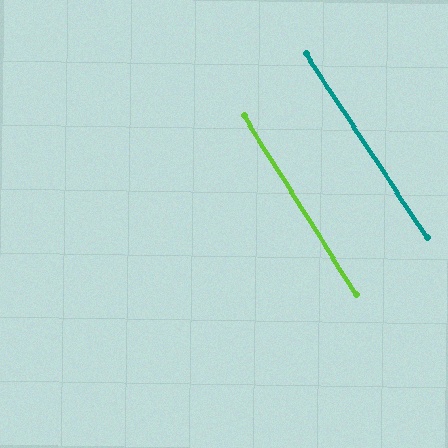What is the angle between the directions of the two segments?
Approximately 1 degree.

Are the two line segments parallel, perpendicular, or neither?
Parallel — their directions differ by only 1.0°.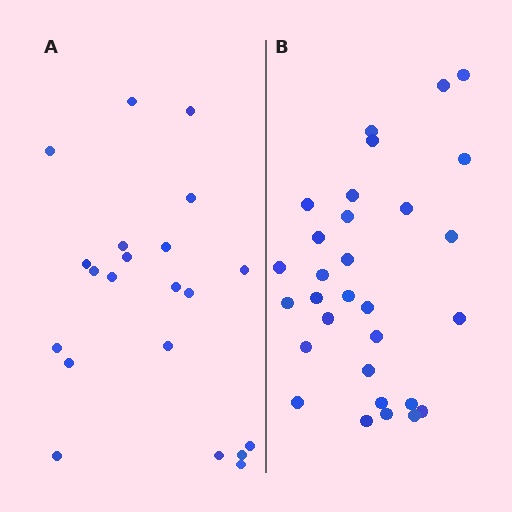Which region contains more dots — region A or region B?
Region B (the right region) has more dots.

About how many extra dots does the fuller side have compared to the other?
Region B has roughly 8 or so more dots than region A.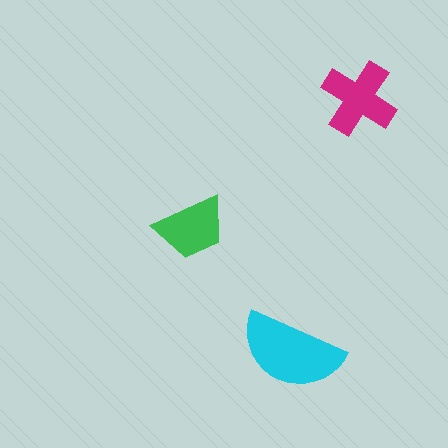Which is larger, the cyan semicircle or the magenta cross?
The cyan semicircle.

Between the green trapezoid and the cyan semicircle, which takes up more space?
The cyan semicircle.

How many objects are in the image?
There are 3 objects in the image.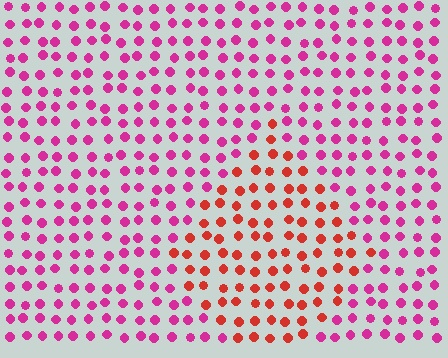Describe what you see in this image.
The image is filled with small magenta elements in a uniform arrangement. A diamond-shaped region is visible where the elements are tinted to a slightly different hue, forming a subtle color boundary.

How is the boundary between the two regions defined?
The boundary is defined purely by a slight shift in hue (about 42 degrees). Spacing, size, and orientation are identical on both sides.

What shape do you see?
I see a diamond.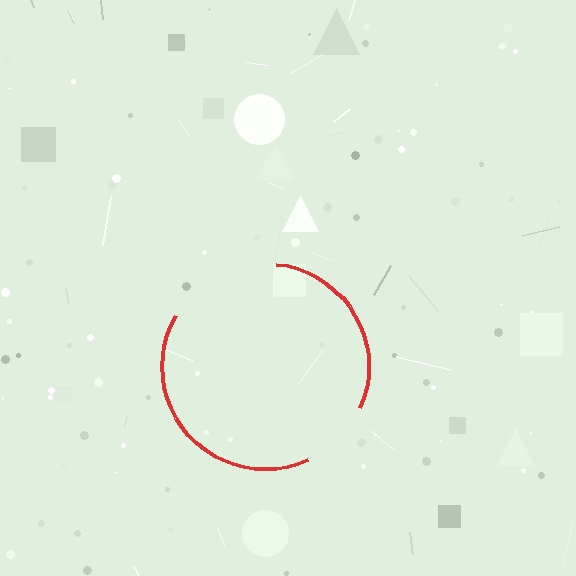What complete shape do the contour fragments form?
The contour fragments form a circle.